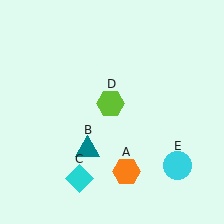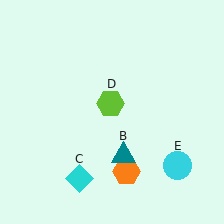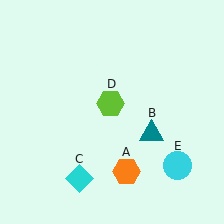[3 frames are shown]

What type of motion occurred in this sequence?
The teal triangle (object B) rotated counterclockwise around the center of the scene.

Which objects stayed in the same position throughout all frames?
Orange hexagon (object A) and cyan diamond (object C) and lime hexagon (object D) and cyan circle (object E) remained stationary.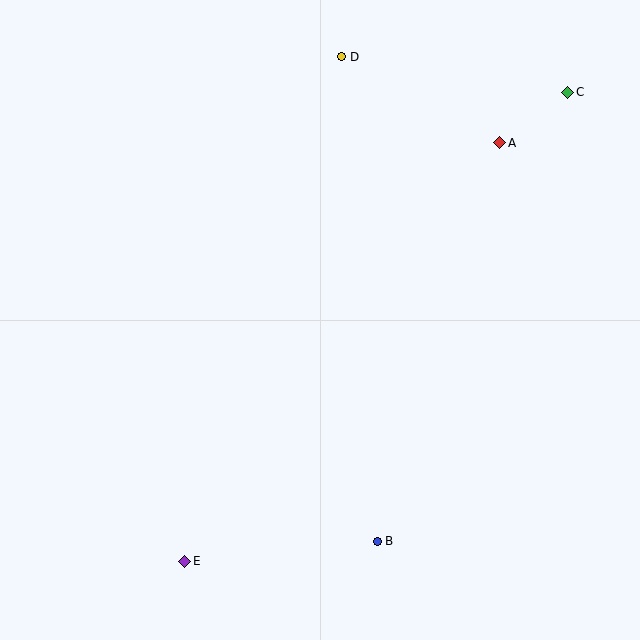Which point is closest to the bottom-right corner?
Point B is closest to the bottom-right corner.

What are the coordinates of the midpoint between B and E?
The midpoint between B and E is at (281, 551).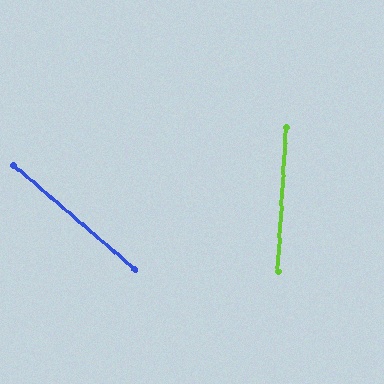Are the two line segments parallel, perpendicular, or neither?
Neither parallel nor perpendicular — they differ by about 53°.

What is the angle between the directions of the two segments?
Approximately 53 degrees.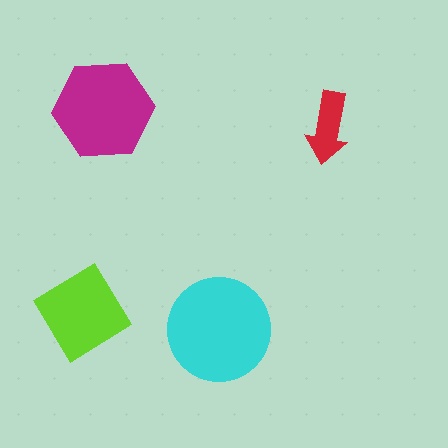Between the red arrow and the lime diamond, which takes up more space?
The lime diamond.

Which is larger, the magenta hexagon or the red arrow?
The magenta hexagon.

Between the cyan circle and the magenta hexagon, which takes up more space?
The cyan circle.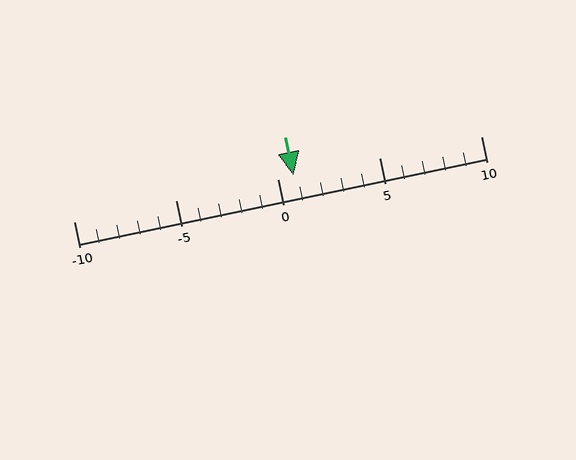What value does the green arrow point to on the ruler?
The green arrow points to approximately 1.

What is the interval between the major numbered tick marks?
The major tick marks are spaced 5 units apart.